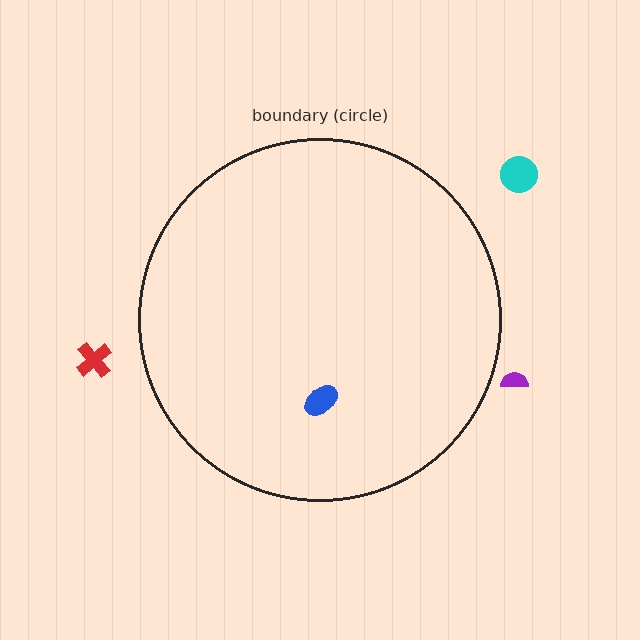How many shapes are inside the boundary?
1 inside, 3 outside.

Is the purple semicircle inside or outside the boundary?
Outside.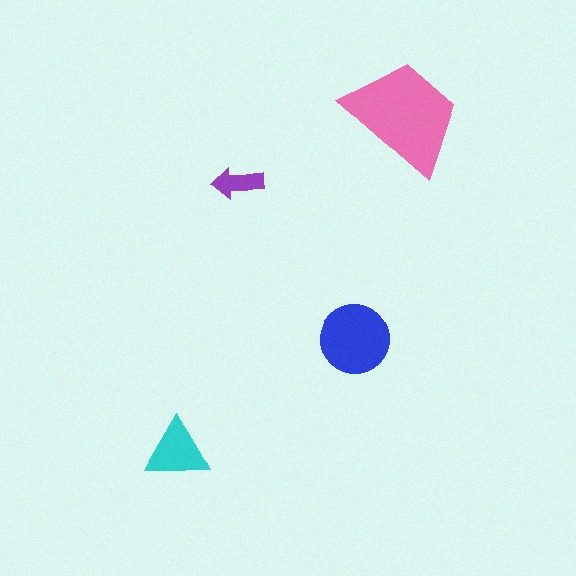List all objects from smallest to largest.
The purple arrow, the cyan triangle, the blue circle, the pink trapezoid.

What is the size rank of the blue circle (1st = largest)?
2nd.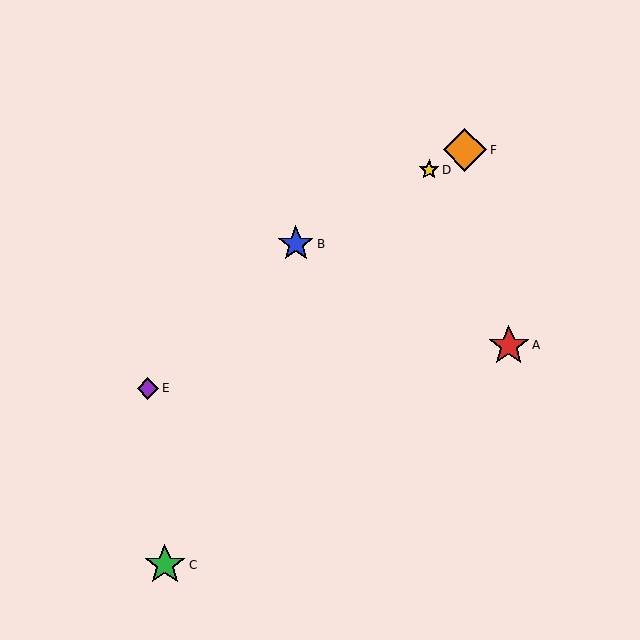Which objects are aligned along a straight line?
Objects B, D, F are aligned along a straight line.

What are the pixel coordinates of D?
Object D is at (429, 170).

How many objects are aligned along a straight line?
3 objects (B, D, F) are aligned along a straight line.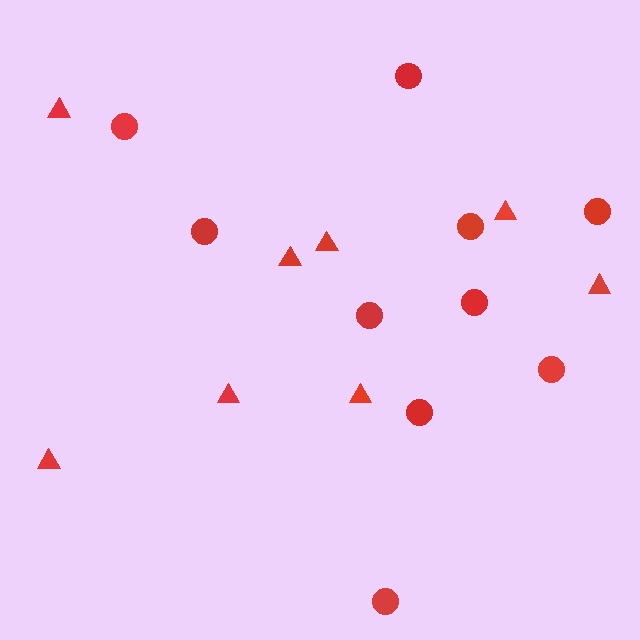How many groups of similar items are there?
There are 2 groups: one group of circles (10) and one group of triangles (8).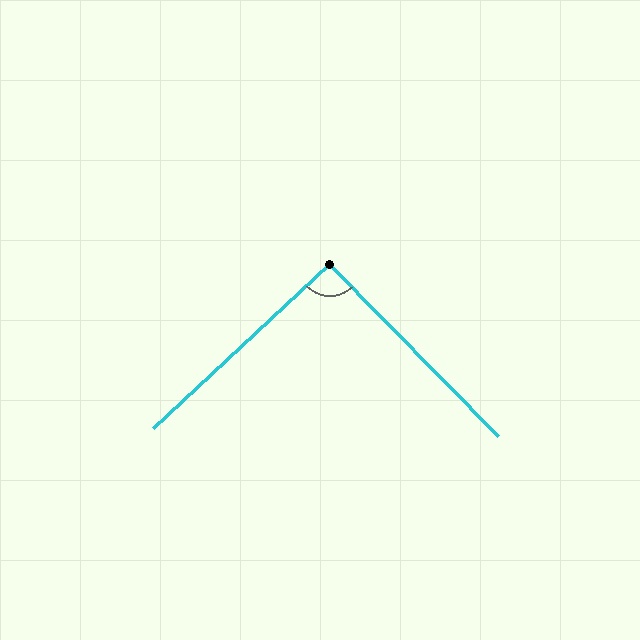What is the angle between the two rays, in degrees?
Approximately 91 degrees.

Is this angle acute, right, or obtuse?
It is approximately a right angle.